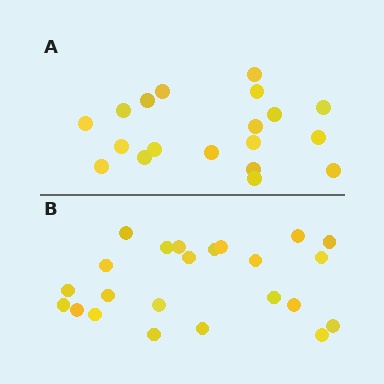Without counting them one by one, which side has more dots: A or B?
Region B (the bottom region) has more dots.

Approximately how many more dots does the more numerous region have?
Region B has about 4 more dots than region A.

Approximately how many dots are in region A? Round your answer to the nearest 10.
About 20 dots. (The exact count is 19, which rounds to 20.)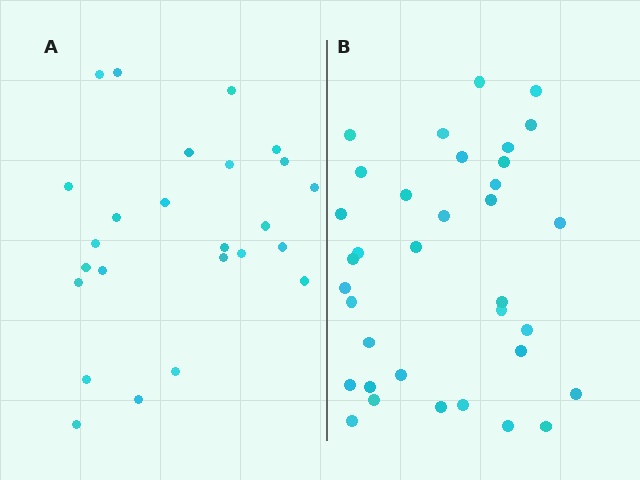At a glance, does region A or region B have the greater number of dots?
Region B (the right region) has more dots.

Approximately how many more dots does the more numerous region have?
Region B has roughly 10 or so more dots than region A.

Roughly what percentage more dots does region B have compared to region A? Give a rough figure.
About 40% more.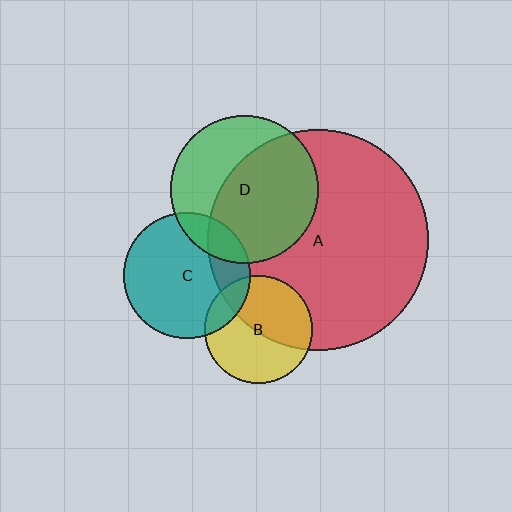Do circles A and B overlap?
Yes.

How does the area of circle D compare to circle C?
Approximately 1.4 times.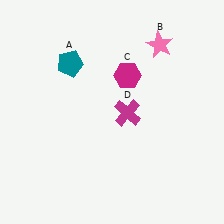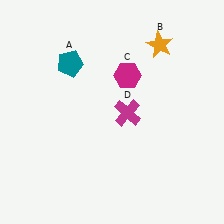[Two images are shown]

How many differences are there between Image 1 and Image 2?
There is 1 difference between the two images.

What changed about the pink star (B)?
In Image 1, B is pink. In Image 2, it changed to orange.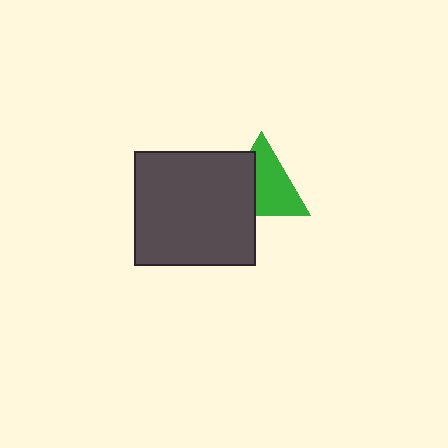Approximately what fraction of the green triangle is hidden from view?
Roughly 38% of the green triangle is hidden behind the dark gray rectangle.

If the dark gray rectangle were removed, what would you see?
You would see the complete green triangle.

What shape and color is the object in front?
The object in front is a dark gray rectangle.